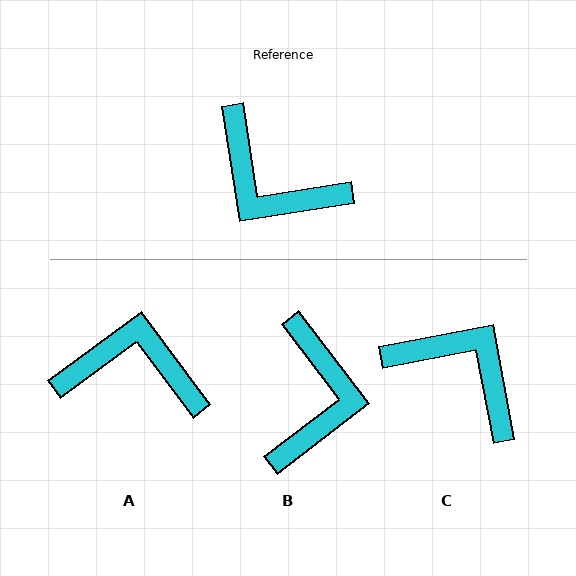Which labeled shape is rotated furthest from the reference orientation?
C, about 178 degrees away.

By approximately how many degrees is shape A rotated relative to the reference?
Approximately 152 degrees clockwise.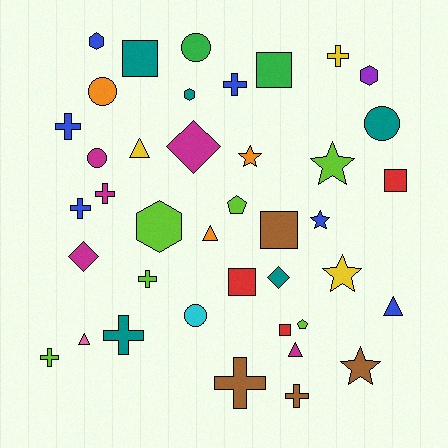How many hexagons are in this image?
There are 4 hexagons.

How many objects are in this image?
There are 40 objects.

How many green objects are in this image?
There are 2 green objects.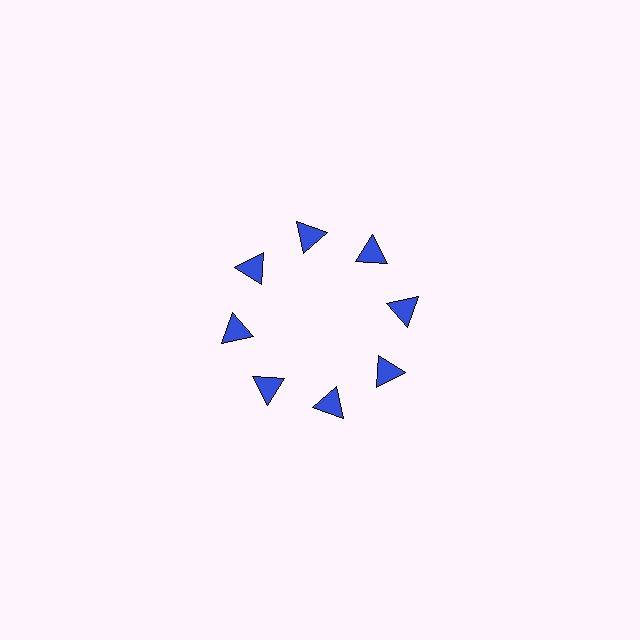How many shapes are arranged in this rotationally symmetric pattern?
There are 8 shapes, arranged in 8 groups of 1.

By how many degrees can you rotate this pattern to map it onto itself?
The pattern maps onto itself every 45 degrees of rotation.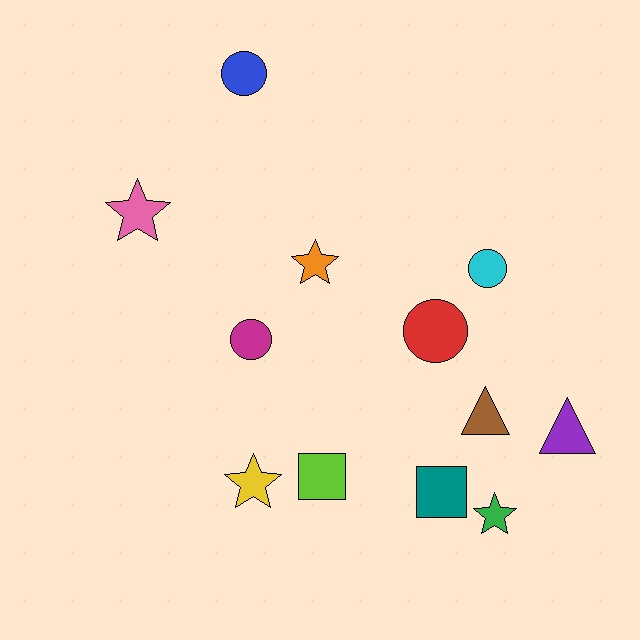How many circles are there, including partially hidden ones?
There are 4 circles.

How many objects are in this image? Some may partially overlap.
There are 12 objects.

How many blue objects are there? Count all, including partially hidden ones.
There is 1 blue object.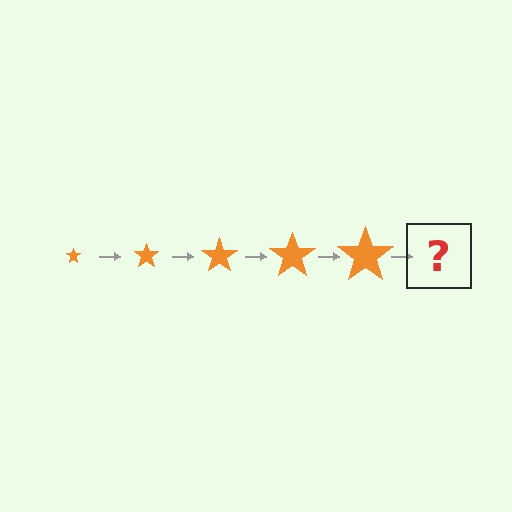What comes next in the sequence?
The next element should be an orange star, larger than the previous one.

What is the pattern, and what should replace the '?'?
The pattern is that the star gets progressively larger each step. The '?' should be an orange star, larger than the previous one.